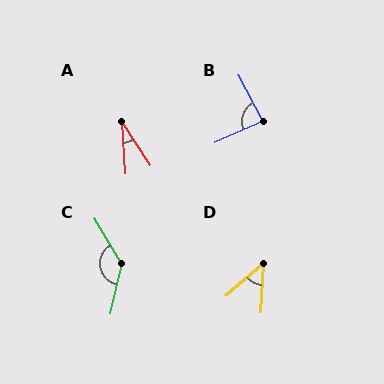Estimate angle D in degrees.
Approximately 46 degrees.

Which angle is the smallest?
A, at approximately 29 degrees.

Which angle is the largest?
C, at approximately 136 degrees.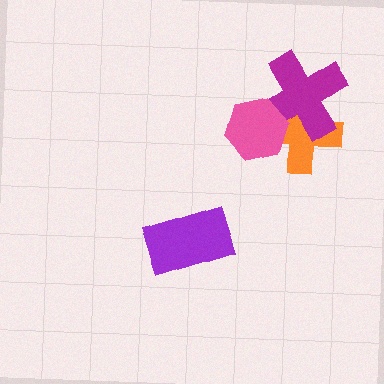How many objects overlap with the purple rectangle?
0 objects overlap with the purple rectangle.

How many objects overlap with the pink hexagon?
2 objects overlap with the pink hexagon.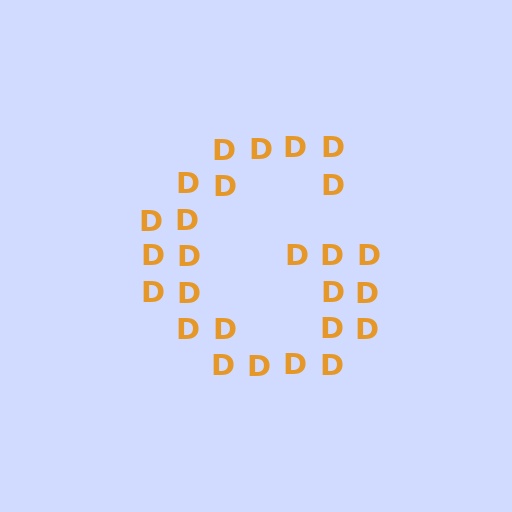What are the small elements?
The small elements are letter D's.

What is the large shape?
The large shape is the letter G.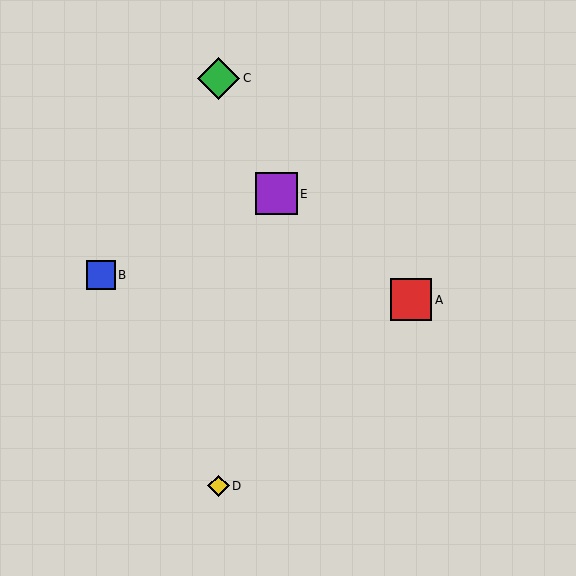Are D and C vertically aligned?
Yes, both are at x≈218.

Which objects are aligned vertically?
Objects C, D are aligned vertically.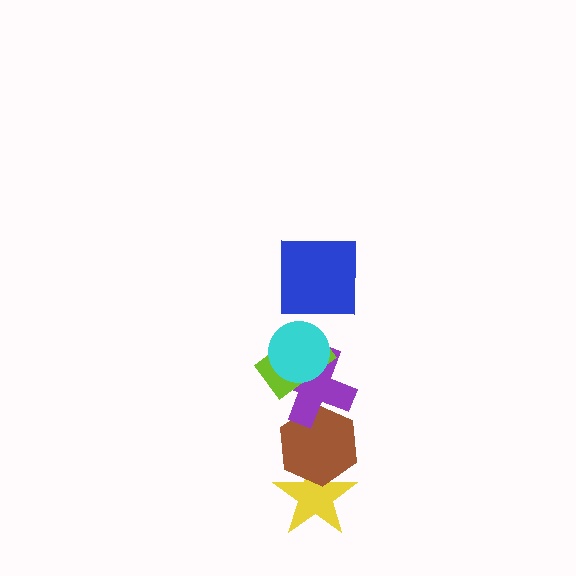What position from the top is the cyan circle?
The cyan circle is 2nd from the top.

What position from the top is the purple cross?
The purple cross is 4th from the top.